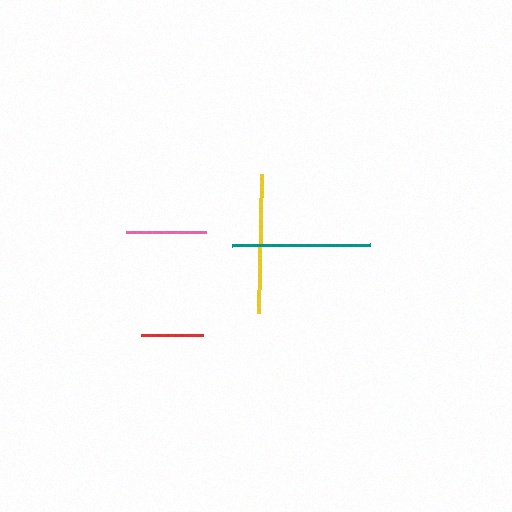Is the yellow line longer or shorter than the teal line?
The yellow line is longer than the teal line.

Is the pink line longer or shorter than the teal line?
The teal line is longer than the pink line.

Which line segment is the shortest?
The red line is the shortest at approximately 62 pixels.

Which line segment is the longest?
The yellow line is the longest at approximately 139 pixels.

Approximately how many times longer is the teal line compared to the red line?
The teal line is approximately 2.2 times the length of the red line.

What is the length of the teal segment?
The teal segment is approximately 138 pixels long.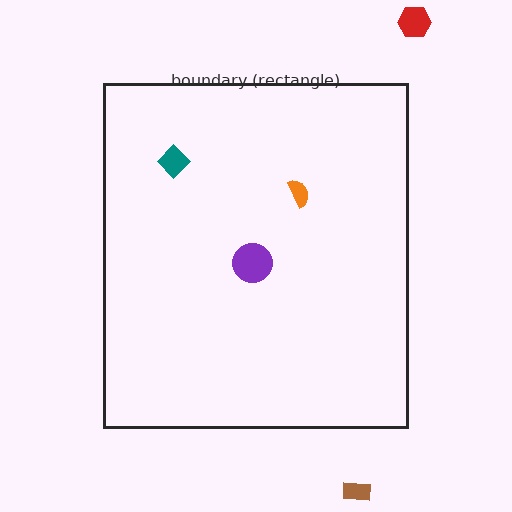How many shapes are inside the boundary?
3 inside, 2 outside.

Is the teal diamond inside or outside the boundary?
Inside.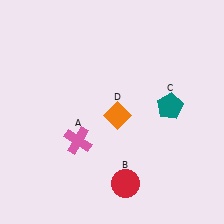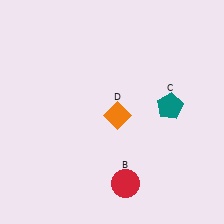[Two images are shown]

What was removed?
The pink cross (A) was removed in Image 2.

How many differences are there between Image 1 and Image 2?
There is 1 difference between the two images.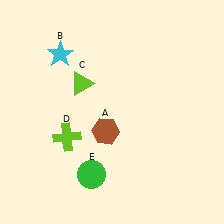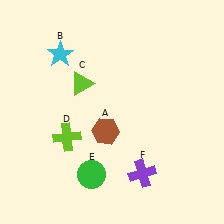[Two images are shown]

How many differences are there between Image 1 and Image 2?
There is 1 difference between the two images.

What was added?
A purple cross (F) was added in Image 2.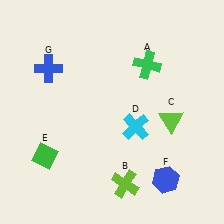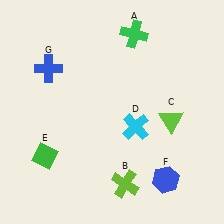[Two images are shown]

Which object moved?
The green cross (A) moved up.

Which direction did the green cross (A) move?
The green cross (A) moved up.